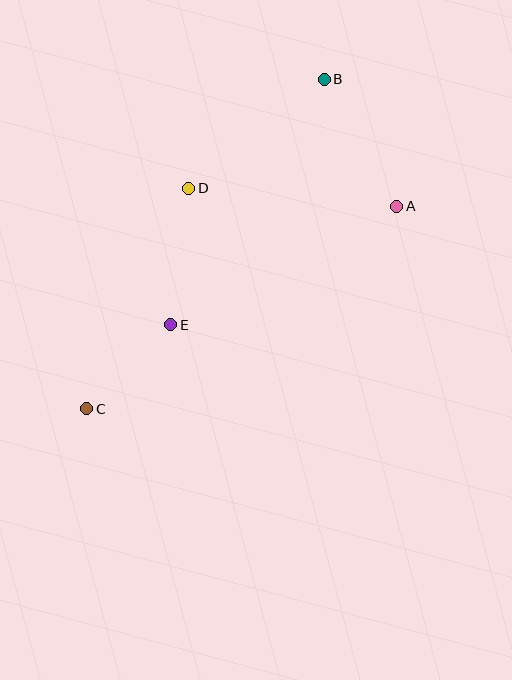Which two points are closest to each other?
Points C and E are closest to each other.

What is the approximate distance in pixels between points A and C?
The distance between A and C is approximately 370 pixels.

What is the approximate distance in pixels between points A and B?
The distance between A and B is approximately 146 pixels.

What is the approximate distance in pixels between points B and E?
The distance between B and E is approximately 290 pixels.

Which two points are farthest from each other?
Points B and C are farthest from each other.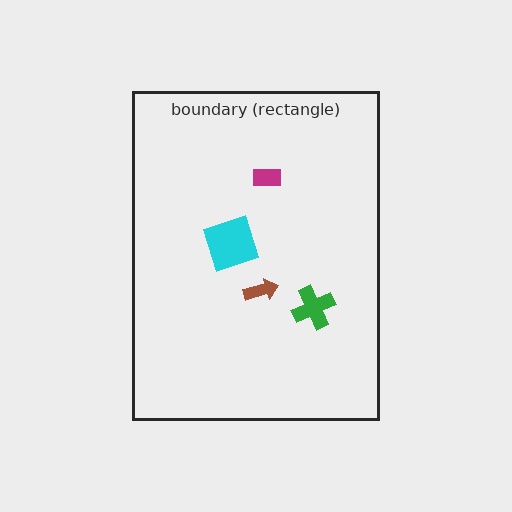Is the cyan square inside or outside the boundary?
Inside.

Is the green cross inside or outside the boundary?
Inside.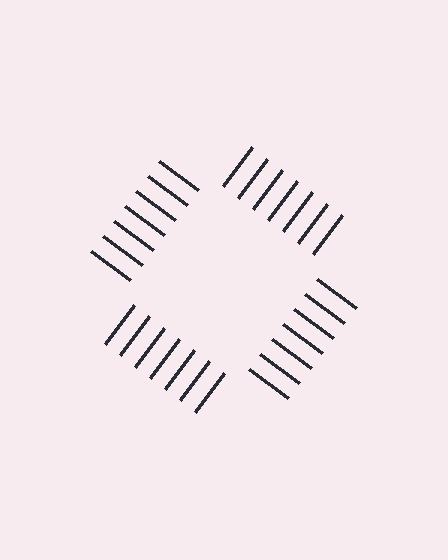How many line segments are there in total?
28 — 7 along each of the 4 edges.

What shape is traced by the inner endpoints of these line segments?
An illusory square — the line segments terminate on its edges but no continuous stroke is drawn.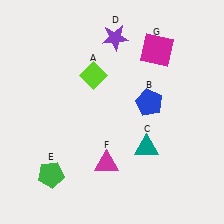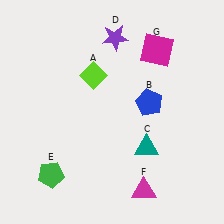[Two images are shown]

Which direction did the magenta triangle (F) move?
The magenta triangle (F) moved right.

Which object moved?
The magenta triangle (F) moved right.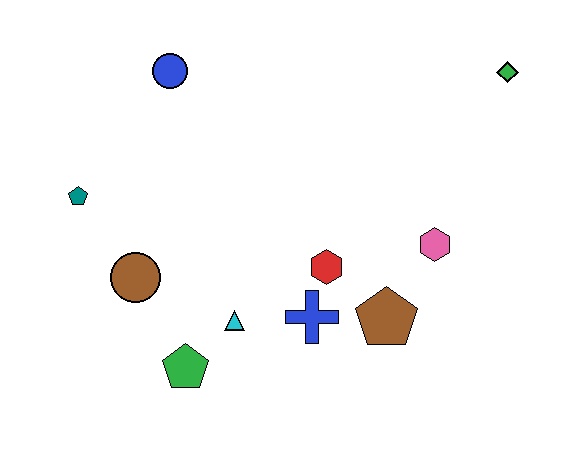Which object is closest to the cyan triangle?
The green pentagon is closest to the cyan triangle.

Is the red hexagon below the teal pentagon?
Yes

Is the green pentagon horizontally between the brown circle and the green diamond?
Yes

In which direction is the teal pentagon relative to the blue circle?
The teal pentagon is below the blue circle.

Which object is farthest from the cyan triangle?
The green diamond is farthest from the cyan triangle.